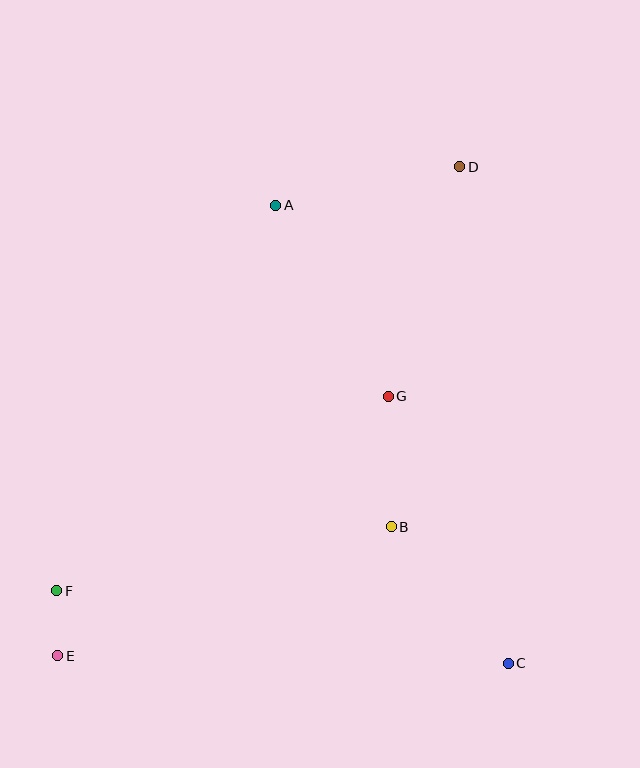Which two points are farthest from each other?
Points D and E are farthest from each other.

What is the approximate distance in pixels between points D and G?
The distance between D and G is approximately 240 pixels.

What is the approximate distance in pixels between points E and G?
The distance between E and G is approximately 420 pixels.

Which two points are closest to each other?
Points E and F are closest to each other.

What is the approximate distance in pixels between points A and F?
The distance between A and F is approximately 443 pixels.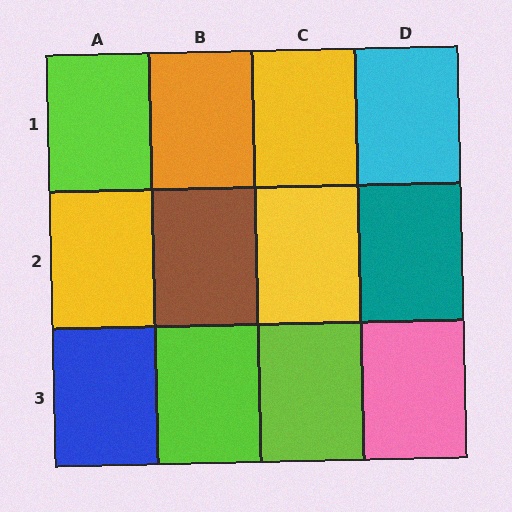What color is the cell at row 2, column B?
Brown.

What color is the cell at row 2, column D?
Teal.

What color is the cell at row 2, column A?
Yellow.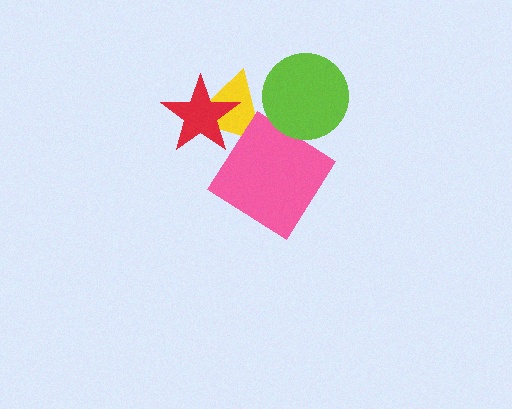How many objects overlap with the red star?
1 object overlaps with the red star.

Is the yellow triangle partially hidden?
Yes, it is partially covered by another shape.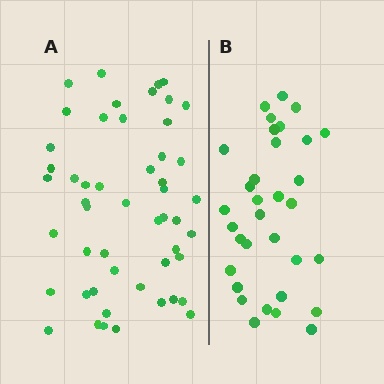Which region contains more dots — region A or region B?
Region A (the left region) has more dots.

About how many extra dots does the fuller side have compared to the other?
Region A has approximately 20 more dots than region B.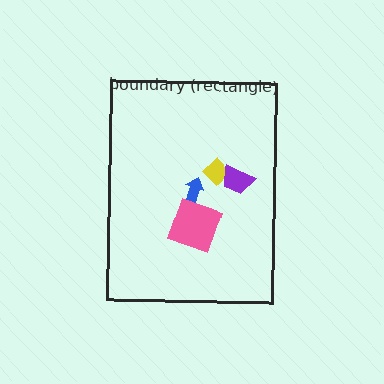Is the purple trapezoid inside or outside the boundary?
Inside.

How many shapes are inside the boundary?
4 inside, 0 outside.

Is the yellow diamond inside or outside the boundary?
Inside.